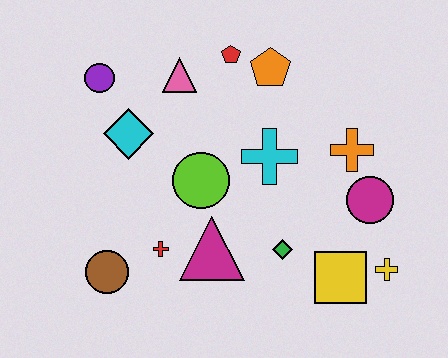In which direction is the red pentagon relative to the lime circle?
The red pentagon is above the lime circle.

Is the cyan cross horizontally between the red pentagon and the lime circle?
No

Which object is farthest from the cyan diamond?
The yellow cross is farthest from the cyan diamond.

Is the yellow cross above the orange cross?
No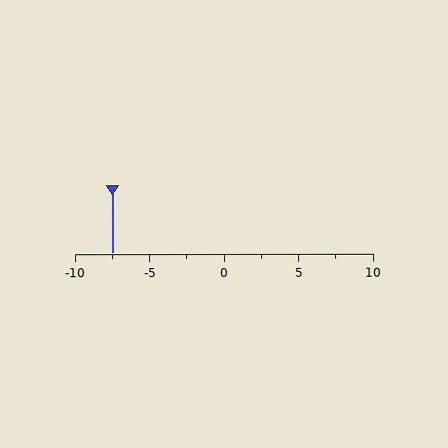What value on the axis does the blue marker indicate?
The marker indicates approximately -7.5.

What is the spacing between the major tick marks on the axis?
The major ticks are spaced 5 apart.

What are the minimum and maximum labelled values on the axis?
The axis runs from -10 to 10.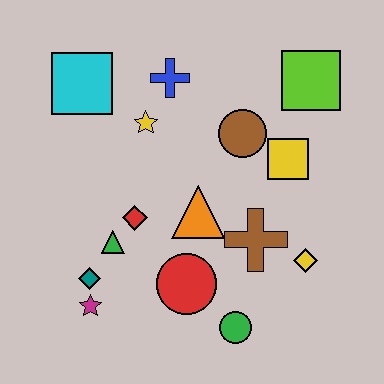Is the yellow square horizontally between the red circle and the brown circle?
No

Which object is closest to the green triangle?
The red diamond is closest to the green triangle.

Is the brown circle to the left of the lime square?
Yes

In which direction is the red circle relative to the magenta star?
The red circle is to the right of the magenta star.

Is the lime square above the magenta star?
Yes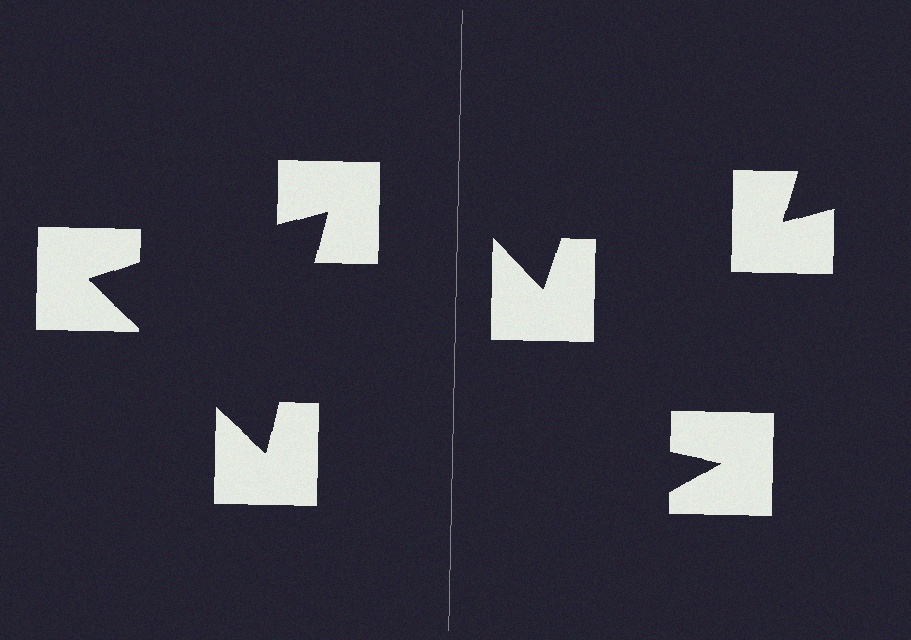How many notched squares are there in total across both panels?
6 — 3 on each side.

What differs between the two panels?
The notched squares are positioned identically on both sides; only the wedge orientations differ. On the left they align to a triangle; on the right they are misaligned.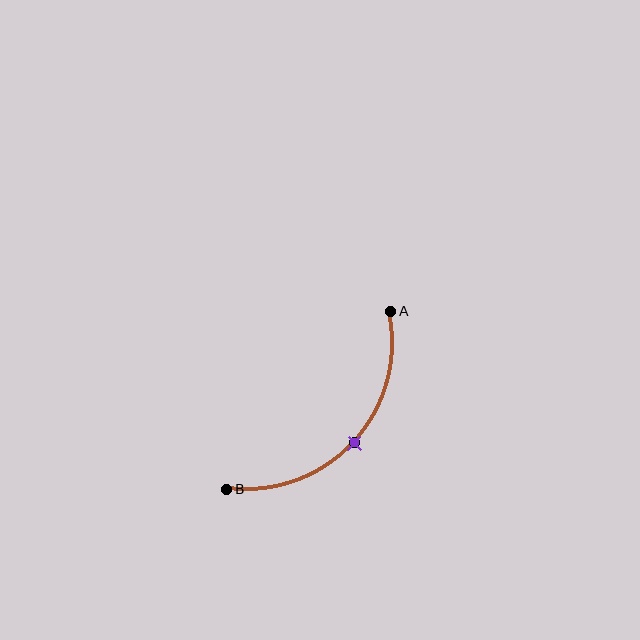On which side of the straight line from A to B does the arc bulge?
The arc bulges below and to the right of the straight line connecting A and B.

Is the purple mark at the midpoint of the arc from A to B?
Yes. The purple mark lies on the arc at equal arc-length from both A and B — it is the arc midpoint.